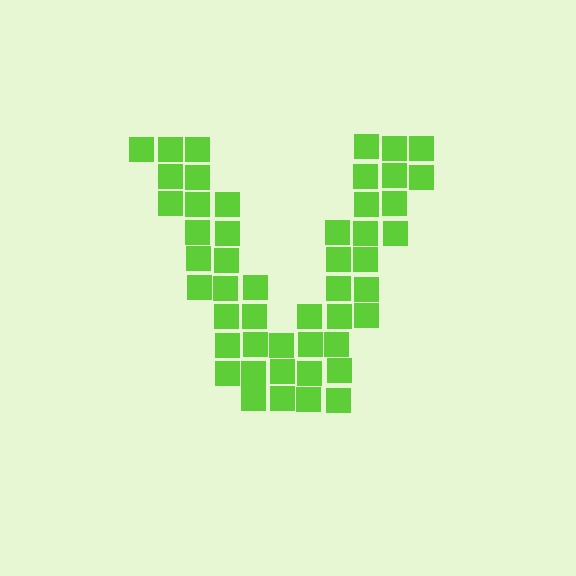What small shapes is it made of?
It is made of small squares.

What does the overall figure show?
The overall figure shows the letter V.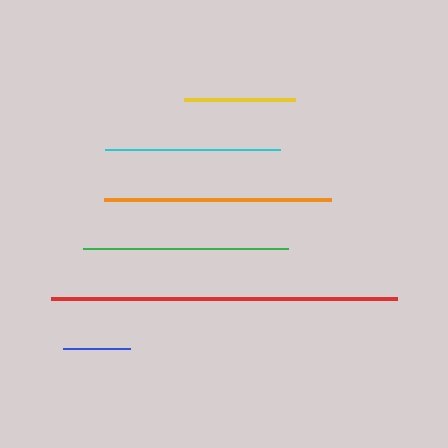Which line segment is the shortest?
The blue line is the shortest at approximately 67 pixels.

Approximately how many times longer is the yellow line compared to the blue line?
The yellow line is approximately 1.7 times the length of the blue line.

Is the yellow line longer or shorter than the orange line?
The orange line is longer than the yellow line.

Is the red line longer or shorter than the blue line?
The red line is longer than the blue line.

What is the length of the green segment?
The green segment is approximately 205 pixels long.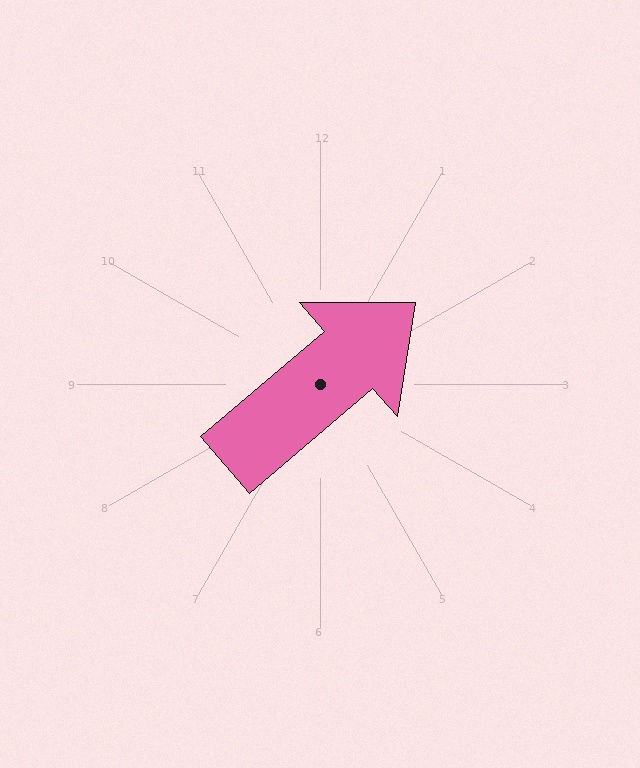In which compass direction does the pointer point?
Northeast.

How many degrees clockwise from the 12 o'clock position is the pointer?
Approximately 49 degrees.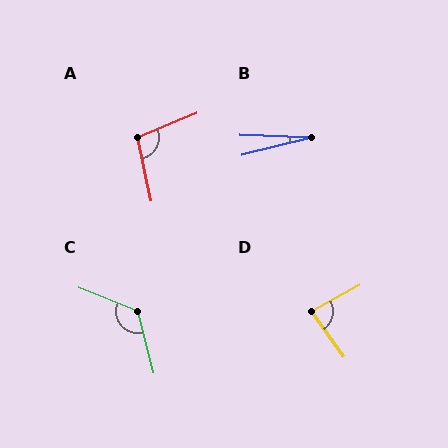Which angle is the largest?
C, at approximately 125 degrees.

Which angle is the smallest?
B, at approximately 16 degrees.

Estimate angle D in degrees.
Approximately 83 degrees.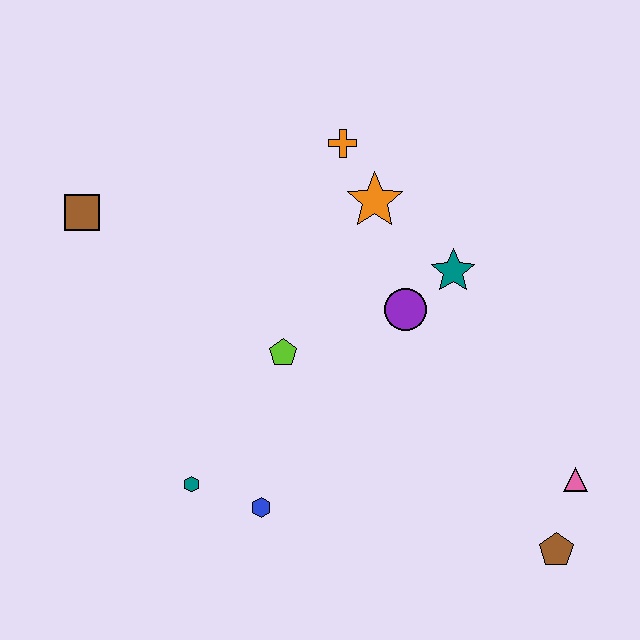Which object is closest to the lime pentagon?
The purple circle is closest to the lime pentagon.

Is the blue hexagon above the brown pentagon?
Yes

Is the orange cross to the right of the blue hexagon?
Yes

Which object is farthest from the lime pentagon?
The brown pentagon is farthest from the lime pentagon.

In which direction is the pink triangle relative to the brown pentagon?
The pink triangle is above the brown pentagon.